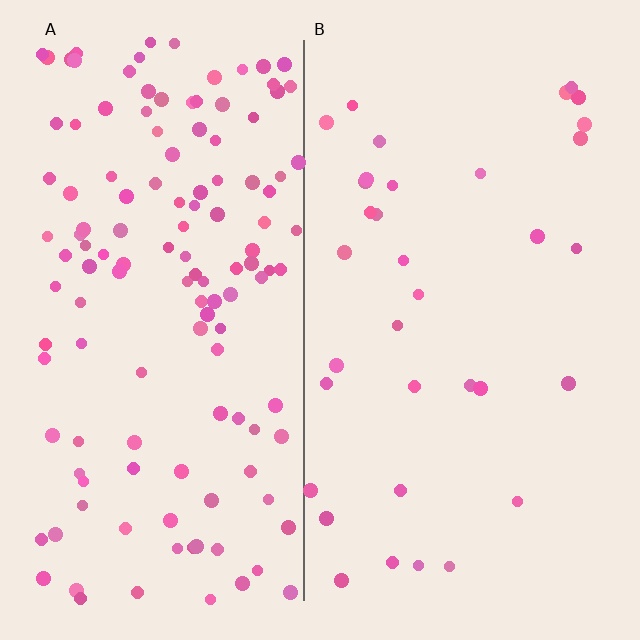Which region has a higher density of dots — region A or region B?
A (the left).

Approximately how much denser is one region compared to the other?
Approximately 3.8× — region A over region B.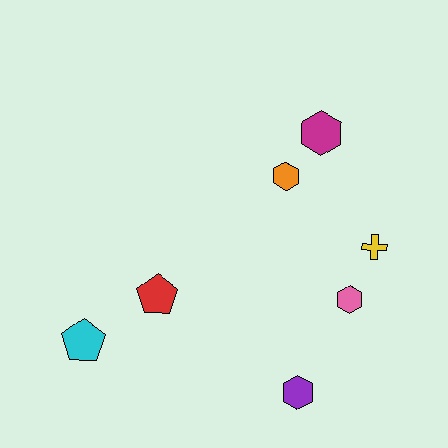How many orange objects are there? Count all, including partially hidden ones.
There is 1 orange object.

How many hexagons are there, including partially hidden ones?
There are 4 hexagons.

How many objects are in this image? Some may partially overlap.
There are 7 objects.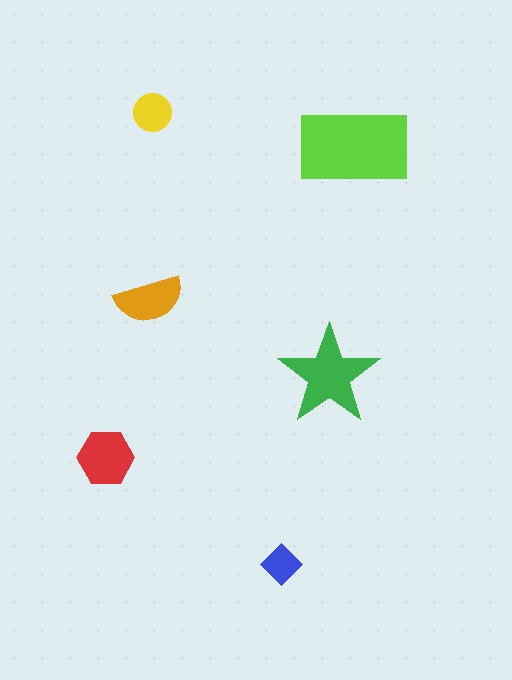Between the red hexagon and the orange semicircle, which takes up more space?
The red hexagon.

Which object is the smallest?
The blue diamond.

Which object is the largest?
The lime rectangle.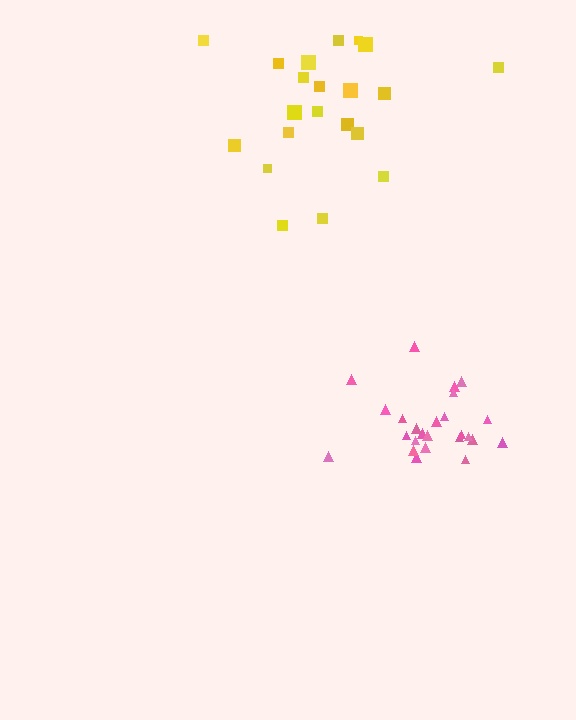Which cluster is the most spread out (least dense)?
Yellow.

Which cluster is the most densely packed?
Pink.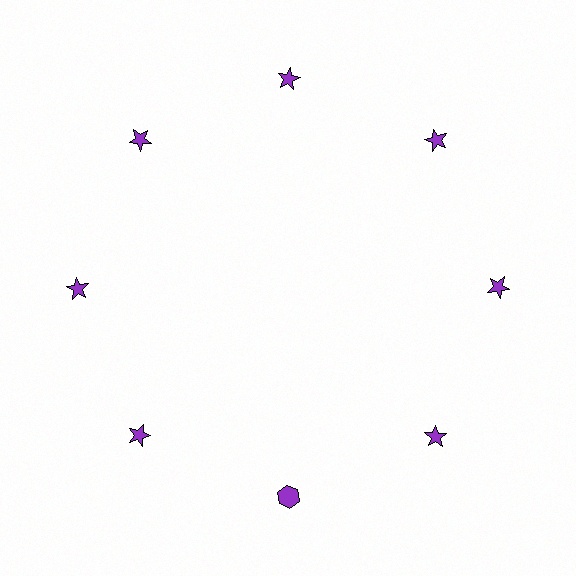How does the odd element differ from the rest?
It has a different shape: hexagon instead of star.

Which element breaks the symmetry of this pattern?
The purple hexagon at roughly the 6 o'clock position breaks the symmetry. All other shapes are purple stars.